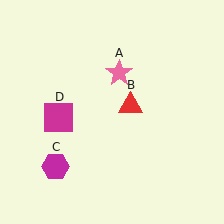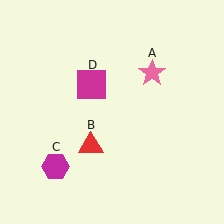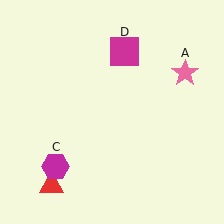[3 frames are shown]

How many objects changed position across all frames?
3 objects changed position: pink star (object A), red triangle (object B), magenta square (object D).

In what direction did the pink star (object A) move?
The pink star (object A) moved right.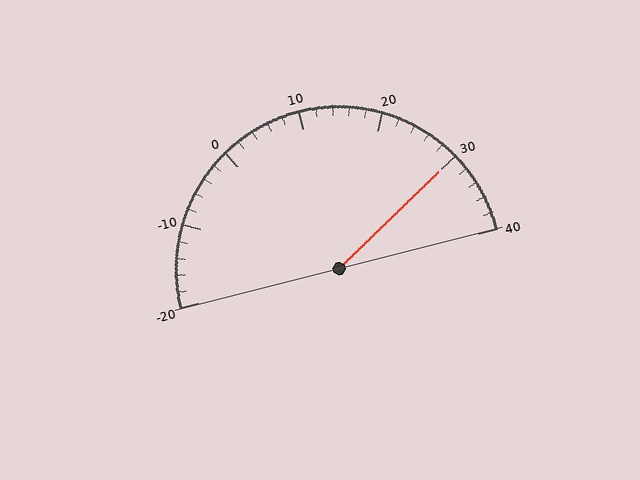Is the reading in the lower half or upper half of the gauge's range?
The reading is in the upper half of the range (-20 to 40).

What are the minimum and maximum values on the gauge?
The gauge ranges from -20 to 40.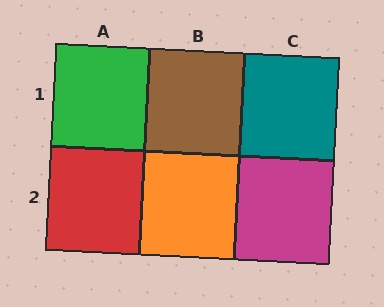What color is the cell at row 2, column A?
Red.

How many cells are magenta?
1 cell is magenta.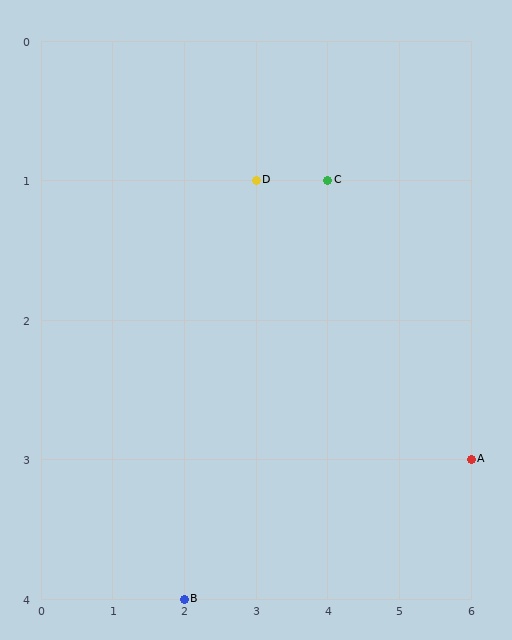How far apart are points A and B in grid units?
Points A and B are 4 columns and 1 row apart (about 4.1 grid units diagonally).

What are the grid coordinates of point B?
Point B is at grid coordinates (2, 4).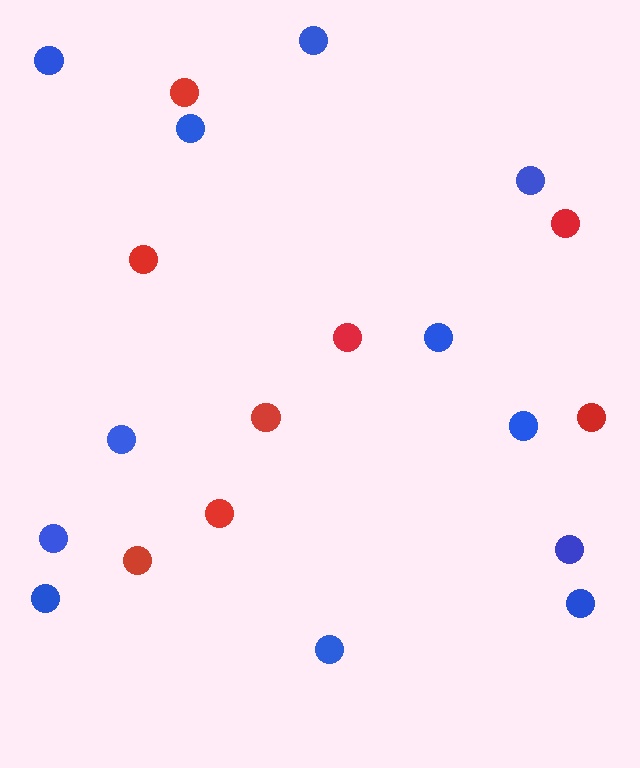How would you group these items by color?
There are 2 groups: one group of red circles (8) and one group of blue circles (12).